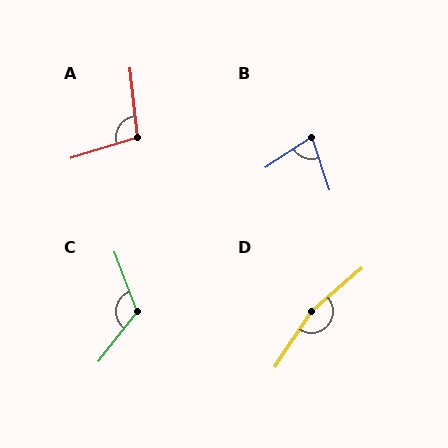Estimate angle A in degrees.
Approximately 102 degrees.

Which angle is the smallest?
B, at approximately 76 degrees.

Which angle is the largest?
D, at approximately 164 degrees.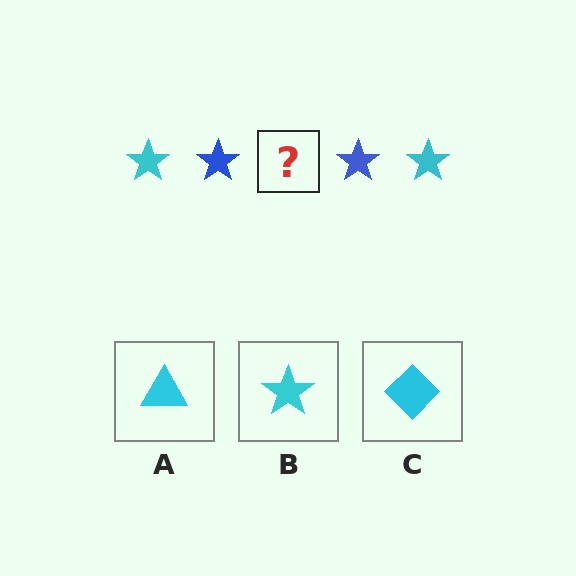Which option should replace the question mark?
Option B.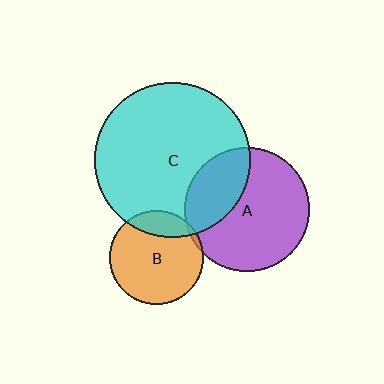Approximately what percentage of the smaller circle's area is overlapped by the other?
Approximately 30%.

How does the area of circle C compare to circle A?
Approximately 1.6 times.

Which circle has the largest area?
Circle C (cyan).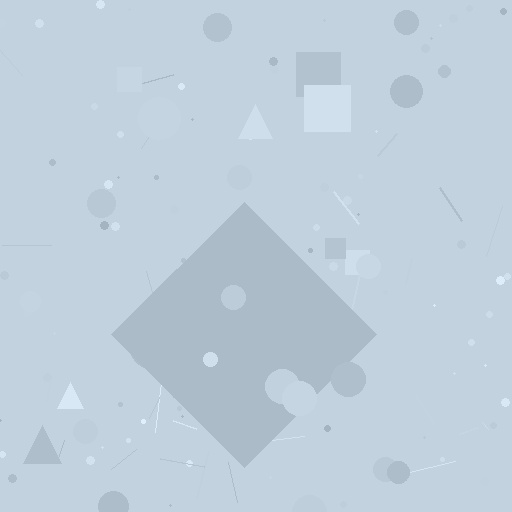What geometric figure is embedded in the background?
A diamond is embedded in the background.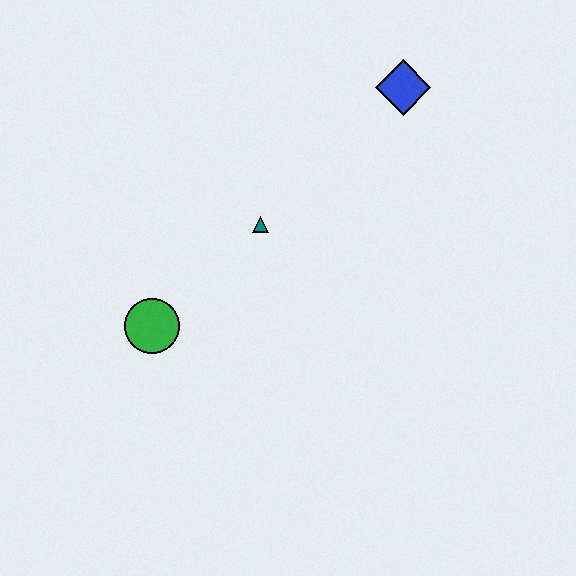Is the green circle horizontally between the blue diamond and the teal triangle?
No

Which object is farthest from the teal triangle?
The blue diamond is farthest from the teal triangle.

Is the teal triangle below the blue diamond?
Yes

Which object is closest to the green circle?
The teal triangle is closest to the green circle.